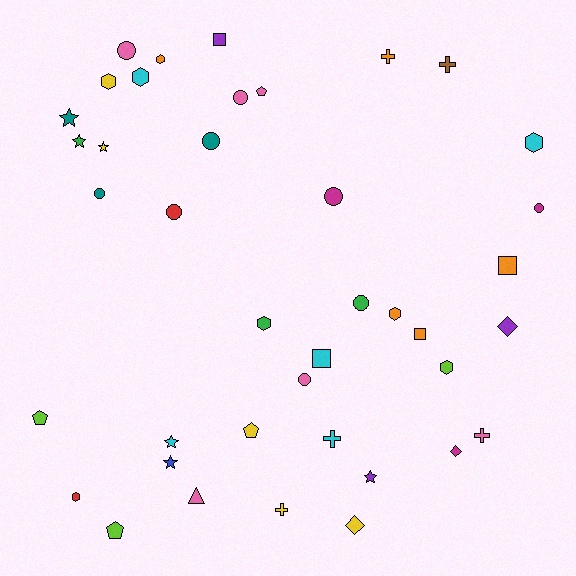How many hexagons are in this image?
There are 8 hexagons.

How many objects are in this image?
There are 40 objects.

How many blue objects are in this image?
There is 1 blue object.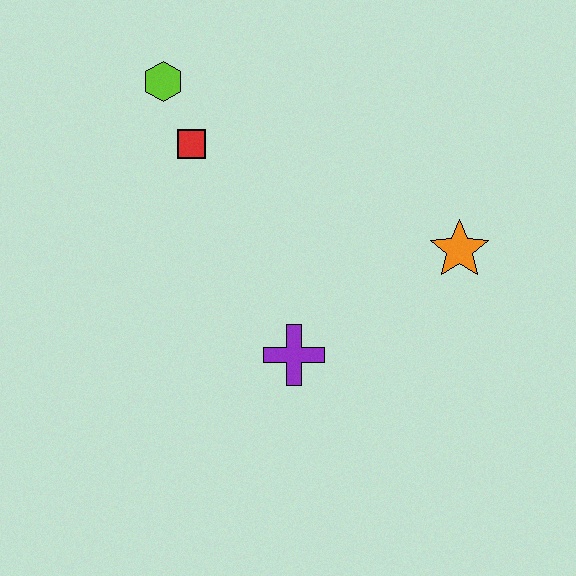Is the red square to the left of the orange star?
Yes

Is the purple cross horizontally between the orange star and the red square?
Yes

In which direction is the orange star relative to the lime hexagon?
The orange star is to the right of the lime hexagon.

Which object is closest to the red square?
The lime hexagon is closest to the red square.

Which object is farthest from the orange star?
The lime hexagon is farthest from the orange star.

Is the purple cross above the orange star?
No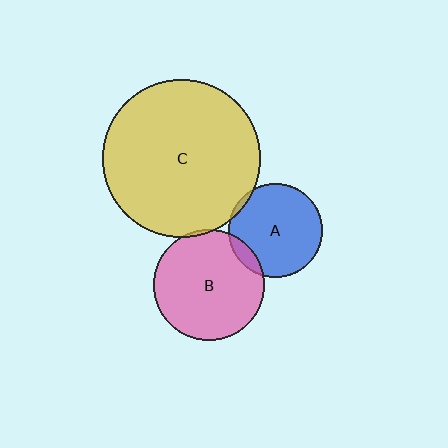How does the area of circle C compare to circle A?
Approximately 2.8 times.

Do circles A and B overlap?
Yes.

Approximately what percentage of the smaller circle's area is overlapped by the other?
Approximately 10%.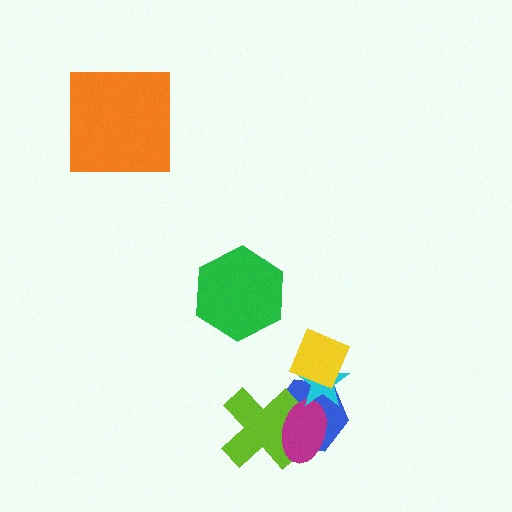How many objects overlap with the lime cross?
2 objects overlap with the lime cross.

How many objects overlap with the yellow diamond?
2 objects overlap with the yellow diamond.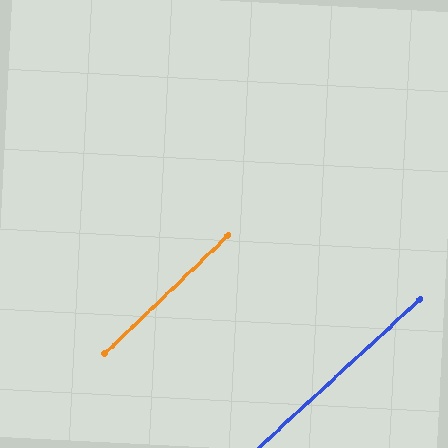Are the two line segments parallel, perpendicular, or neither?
Parallel — their directions differ by only 1.3°.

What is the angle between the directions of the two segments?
Approximately 1 degree.